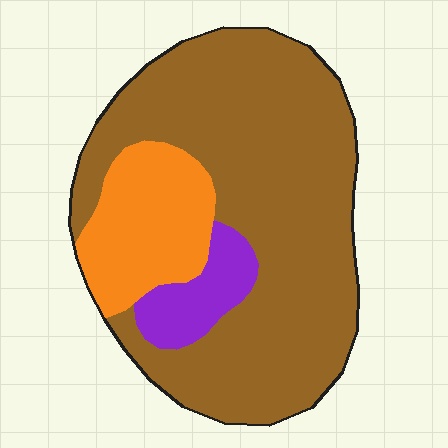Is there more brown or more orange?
Brown.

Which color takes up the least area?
Purple, at roughly 10%.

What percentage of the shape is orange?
Orange covers about 20% of the shape.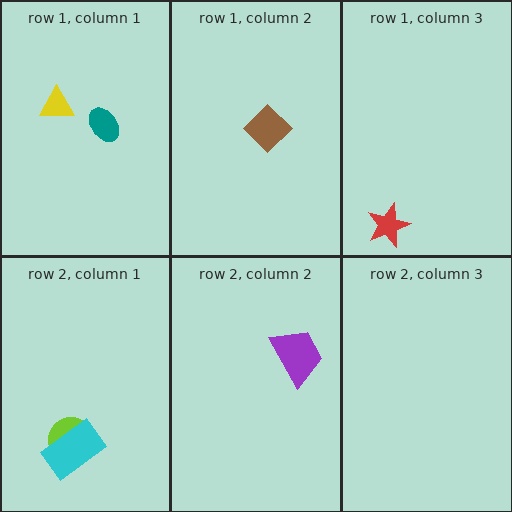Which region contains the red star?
The row 1, column 3 region.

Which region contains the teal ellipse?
The row 1, column 1 region.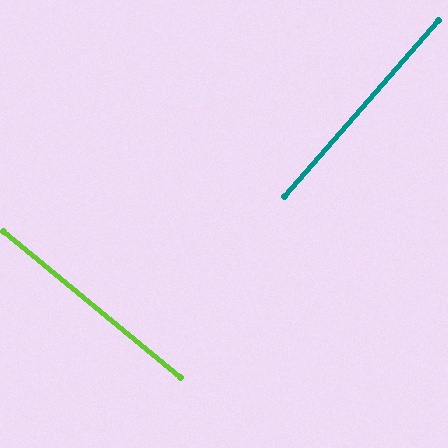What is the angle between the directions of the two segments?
Approximately 88 degrees.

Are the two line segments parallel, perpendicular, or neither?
Perpendicular — they meet at approximately 88°.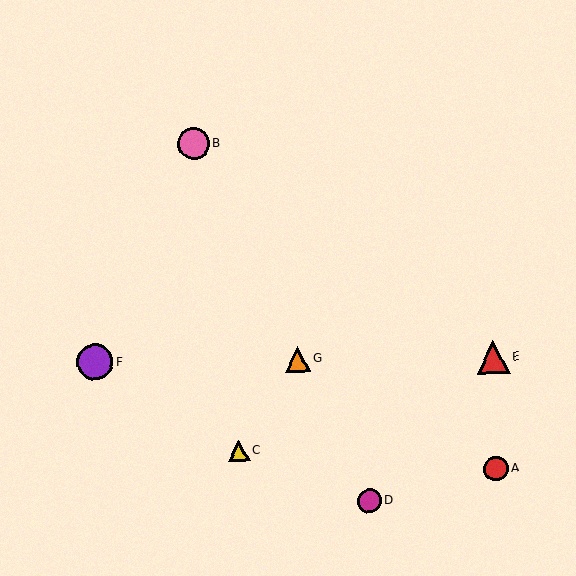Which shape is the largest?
The purple circle (labeled F) is the largest.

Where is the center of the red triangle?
The center of the red triangle is at (493, 357).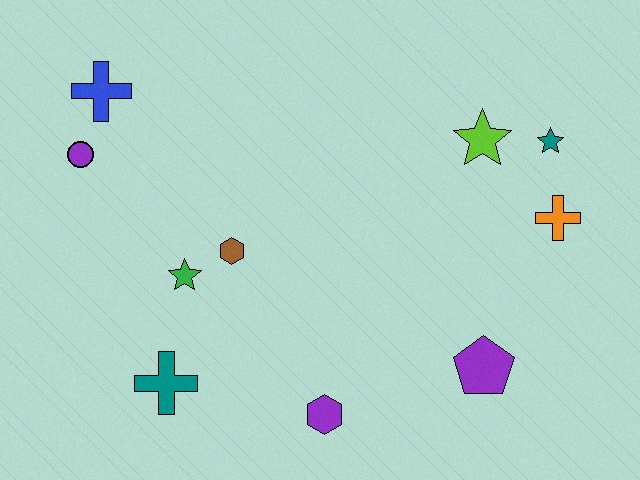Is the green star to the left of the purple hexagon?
Yes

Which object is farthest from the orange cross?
The purple circle is farthest from the orange cross.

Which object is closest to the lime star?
The teal star is closest to the lime star.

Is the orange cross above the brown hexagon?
Yes